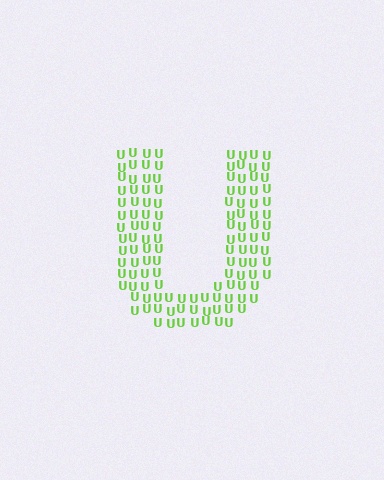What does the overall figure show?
The overall figure shows the letter U.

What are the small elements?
The small elements are letter U's.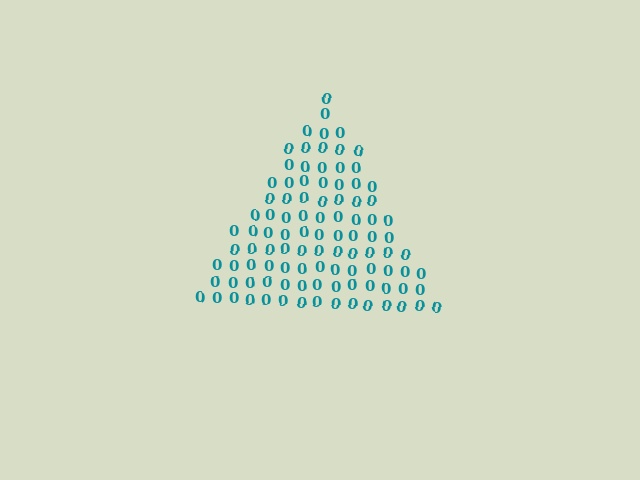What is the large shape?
The large shape is a triangle.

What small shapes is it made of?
It is made of small digit 0's.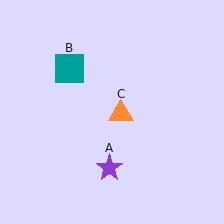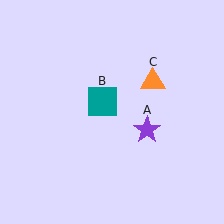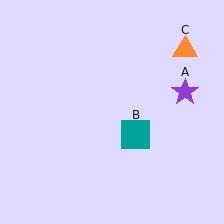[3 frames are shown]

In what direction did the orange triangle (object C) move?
The orange triangle (object C) moved up and to the right.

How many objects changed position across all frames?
3 objects changed position: purple star (object A), teal square (object B), orange triangle (object C).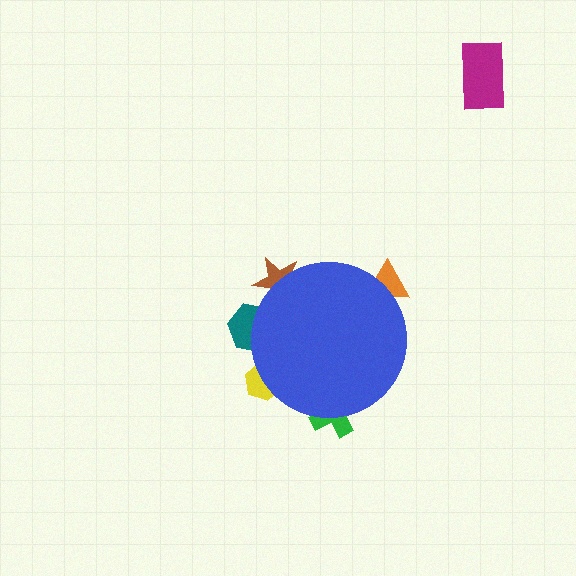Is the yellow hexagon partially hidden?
Yes, the yellow hexagon is partially hidden behind the blue circle.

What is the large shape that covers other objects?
A blue circle.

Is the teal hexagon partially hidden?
Yes, the teal hexagon is partially hidden behind the blue circle.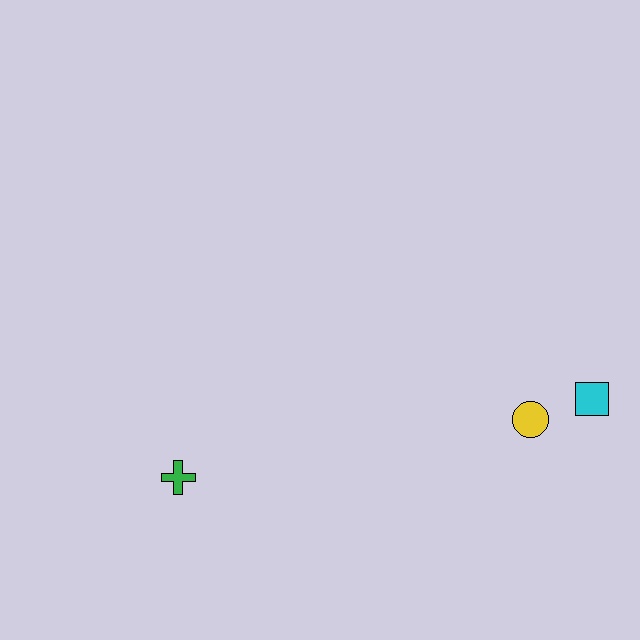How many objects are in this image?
There are 3 objects.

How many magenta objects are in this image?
There are no magenta objects.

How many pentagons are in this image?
There are no pentagons.